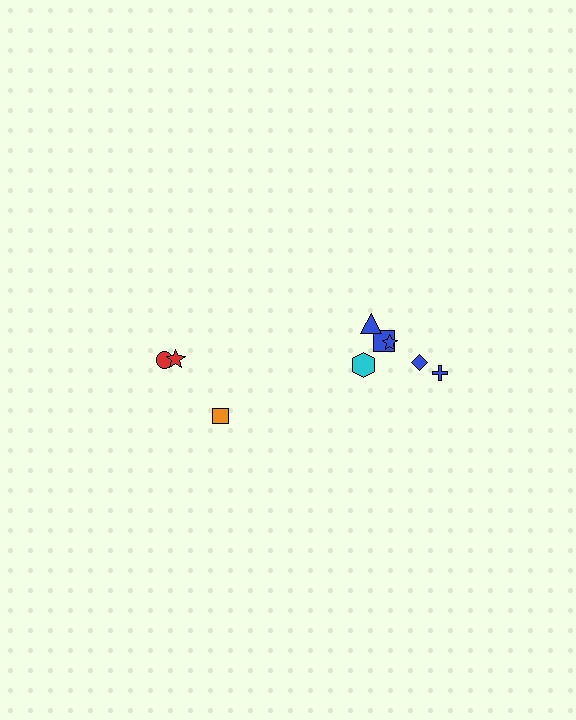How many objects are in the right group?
There are 6 objects.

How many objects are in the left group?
There are 3 objects.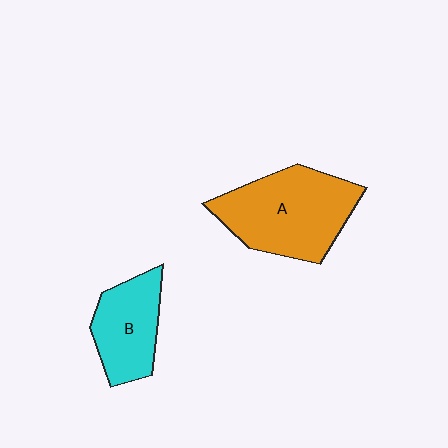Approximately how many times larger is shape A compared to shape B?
Approximately 1.6 times.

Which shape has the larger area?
Shape A (orange).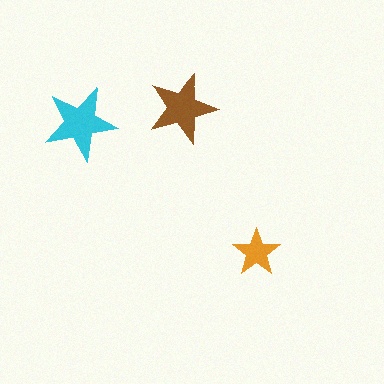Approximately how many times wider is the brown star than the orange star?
About 1.5 times wider.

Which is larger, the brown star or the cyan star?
The cyan one.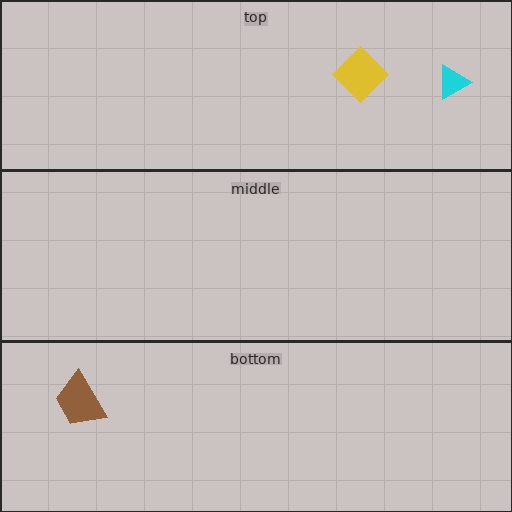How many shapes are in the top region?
2.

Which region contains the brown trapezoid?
The bottom region.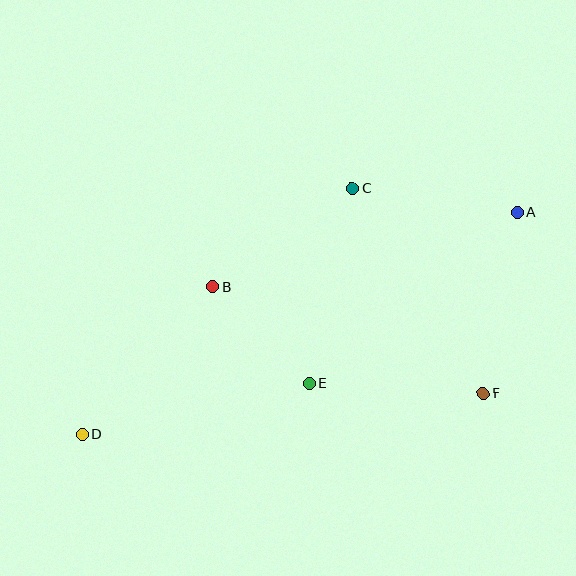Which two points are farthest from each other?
Points A and D are farthest from each other.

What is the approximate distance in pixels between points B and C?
The distance between B and C is approximately 171 pixels.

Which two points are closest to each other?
Points B and E are closest to each other.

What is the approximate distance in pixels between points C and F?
The distance between C and F is approximately 244 pixels.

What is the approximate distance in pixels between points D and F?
The distance between D and F is approximately 403 pixels.